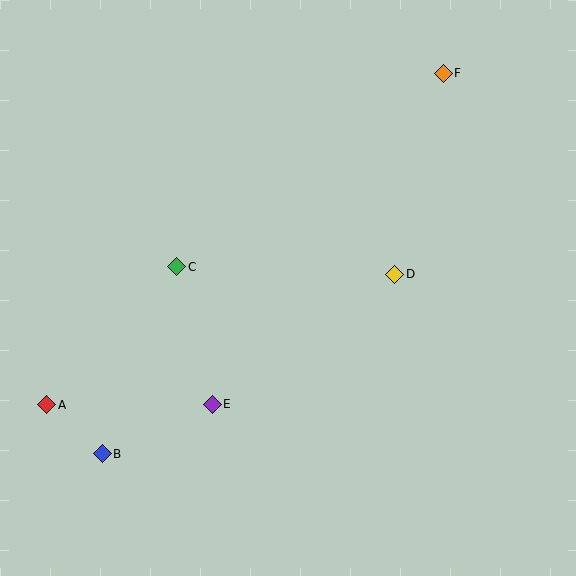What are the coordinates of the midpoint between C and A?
The midpoint between C and A is at (112, 336).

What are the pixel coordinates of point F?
Point F is at (443, 73).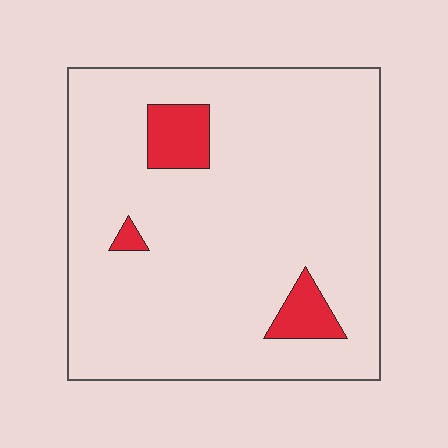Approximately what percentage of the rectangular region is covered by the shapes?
Approximately 10%.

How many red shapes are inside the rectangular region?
3.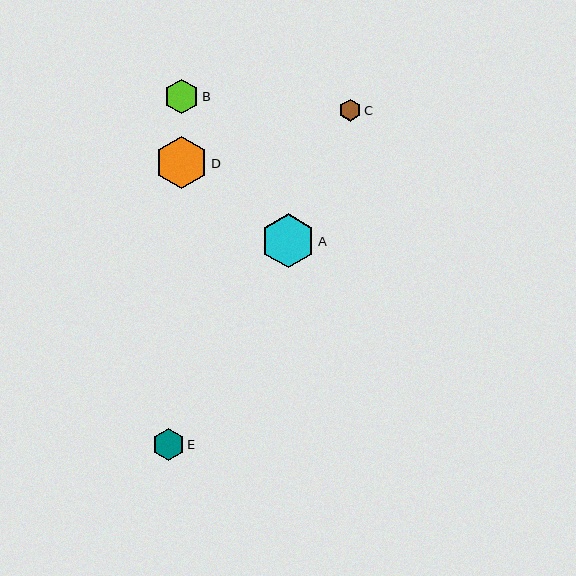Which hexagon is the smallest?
Hexagon C is the smallest with a size of approximately 22 pixels.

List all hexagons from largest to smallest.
From largest to smallest: A, D, B, E, C.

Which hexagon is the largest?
Hexagon A is the largest with a size of approximately 54 pixels.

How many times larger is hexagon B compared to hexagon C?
Hexagon B is approximately 1.5 times the size of hexagon C.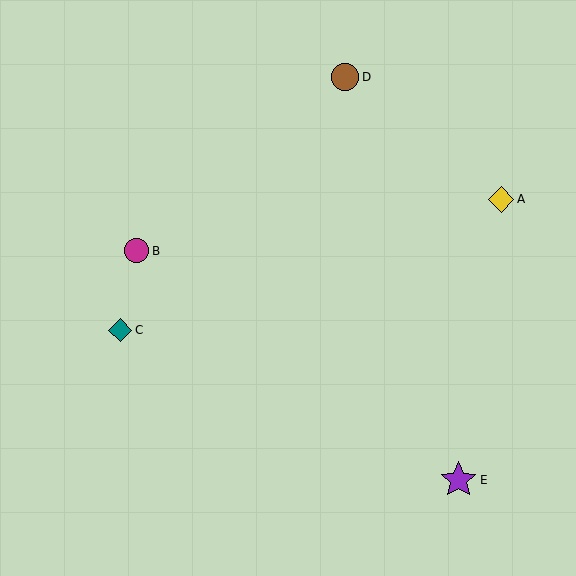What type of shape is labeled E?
Shape E is a purple star.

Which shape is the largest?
The purple star (labeled E) is the largest.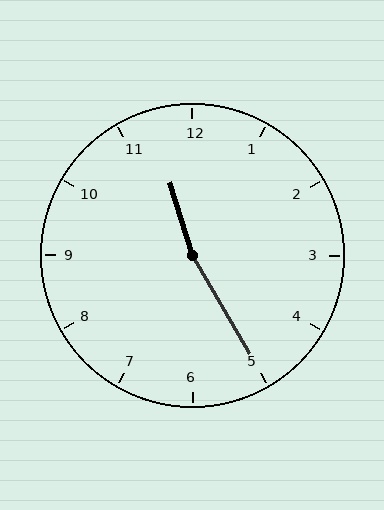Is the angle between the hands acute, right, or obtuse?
It is obtuse.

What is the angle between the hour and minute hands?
Approximately 168 degrees.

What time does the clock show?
11:25.